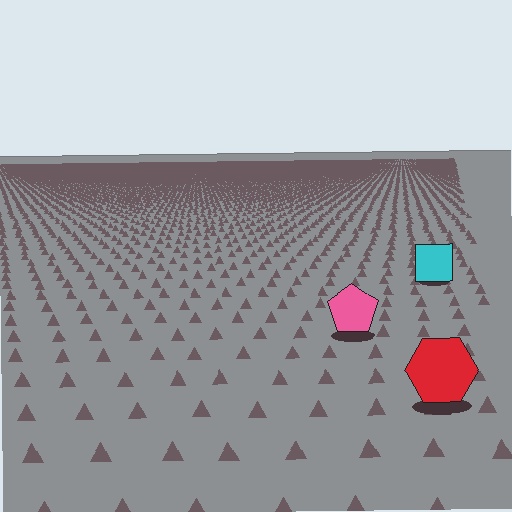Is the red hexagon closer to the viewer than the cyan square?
Yes. The red hexagon is closer — you can tell from the texture gradient: the ground texture is coarser near it.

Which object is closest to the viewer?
The red hexagon is closest. The texture marks near it are larger and more spread out.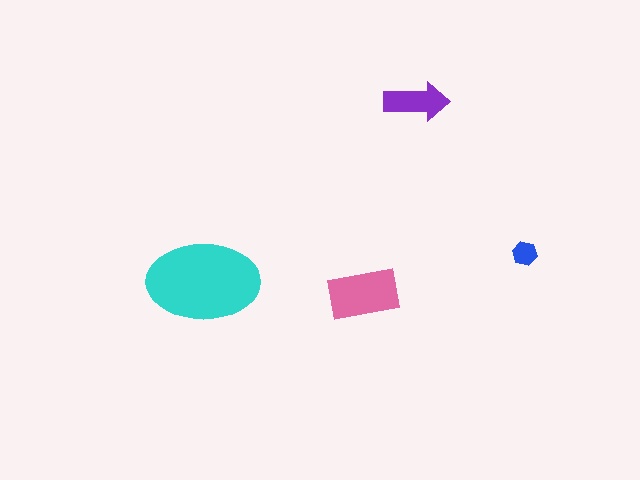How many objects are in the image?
There are 4 objects in the image.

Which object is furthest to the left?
The cyan ellipse is leftmost.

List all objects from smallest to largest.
The blue hexagon, the purple arrow, the pink rectangle, the cyan ellipse.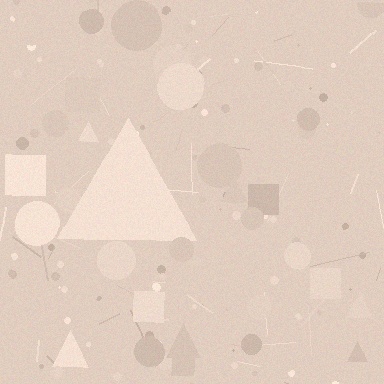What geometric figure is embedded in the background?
A triangle is embedded in the background.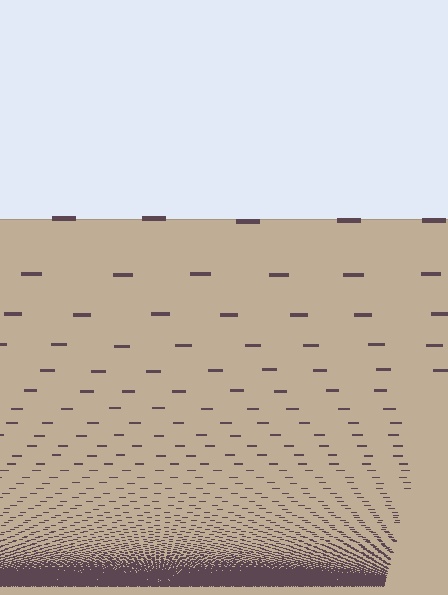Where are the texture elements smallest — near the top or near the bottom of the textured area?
Near the bottom.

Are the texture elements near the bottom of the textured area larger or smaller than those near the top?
Smaller. The gradient is inverted — elements near the bottom are smaller and denser.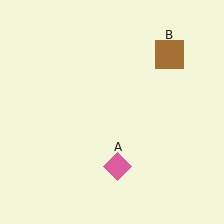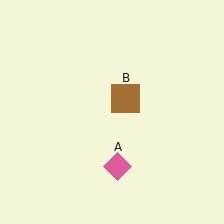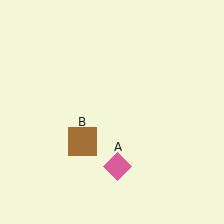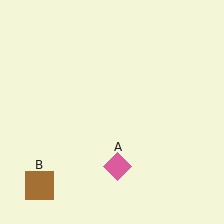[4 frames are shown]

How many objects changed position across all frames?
1 object changed position: brown square (object B).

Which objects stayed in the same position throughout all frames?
Pink diamond (object A) remained stationary.